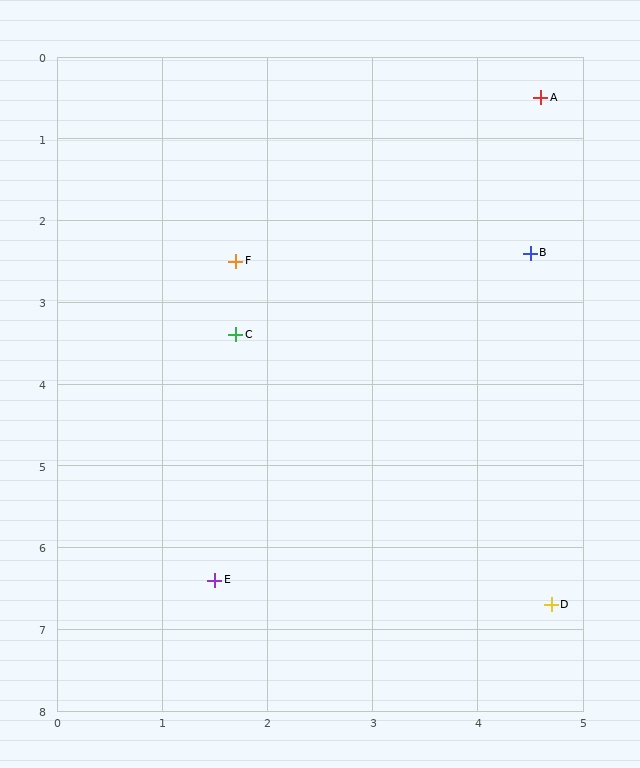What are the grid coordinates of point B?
Point B is at approximately (4.5, 2.4).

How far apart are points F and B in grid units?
Points F and B are about 2.8 grid units apart.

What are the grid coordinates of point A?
Point A is at approximately (4.6, 0.5).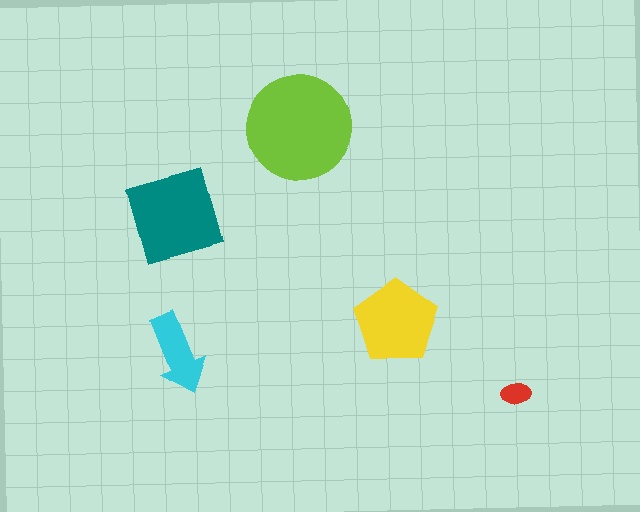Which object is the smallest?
The red ellipse.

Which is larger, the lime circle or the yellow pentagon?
The lime circle.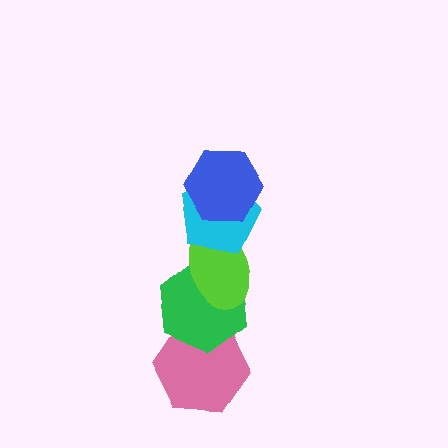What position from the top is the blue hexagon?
The blue hexagon is 1st from the top.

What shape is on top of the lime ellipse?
The cyan pentagon is on top of the lime ellipse.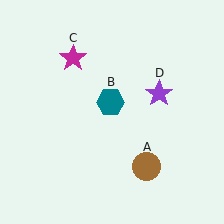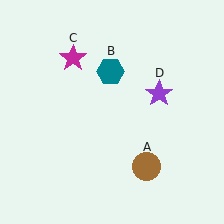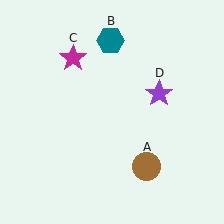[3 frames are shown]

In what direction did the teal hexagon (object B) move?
The teal hexagon (object B) moved up.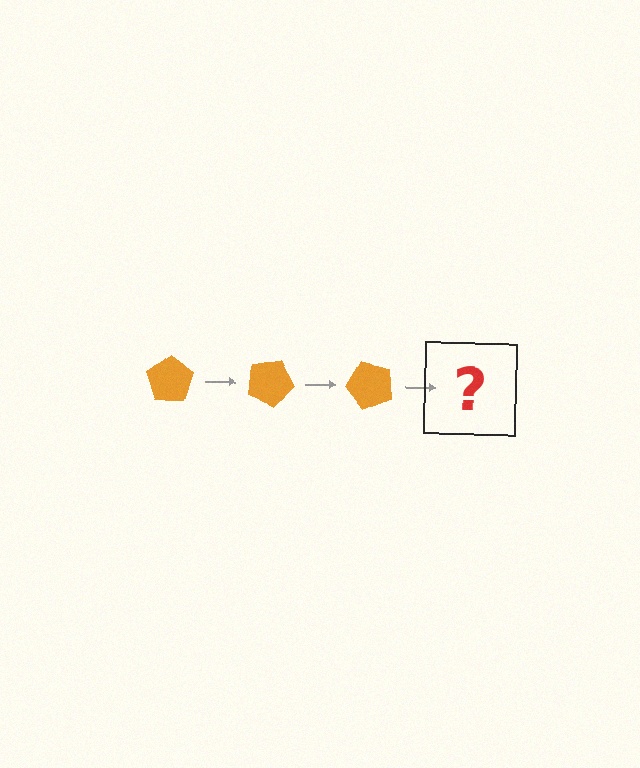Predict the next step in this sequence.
The next step is an orange pentagon rotated 75 degrees.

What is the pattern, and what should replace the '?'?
The pattern is that the pentagon rotates 25 degrees each step. The '?' should be an orange pentagon rotated 75 degrees.